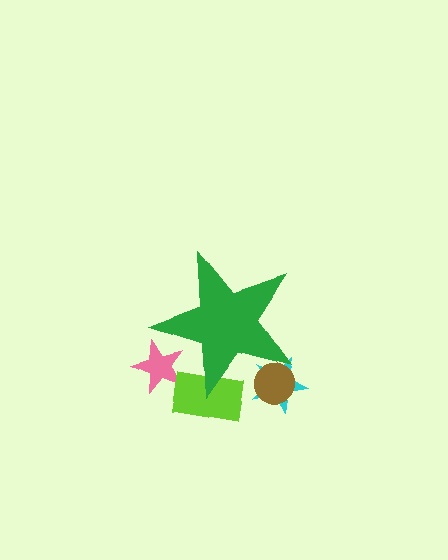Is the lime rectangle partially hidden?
Yes, the lime rectangle is partially hidden behind the green star.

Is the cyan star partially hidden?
Yes, the cyan star is partially hidden behind the green star.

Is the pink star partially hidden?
Yes, the pink star is partially hidden behind the green star.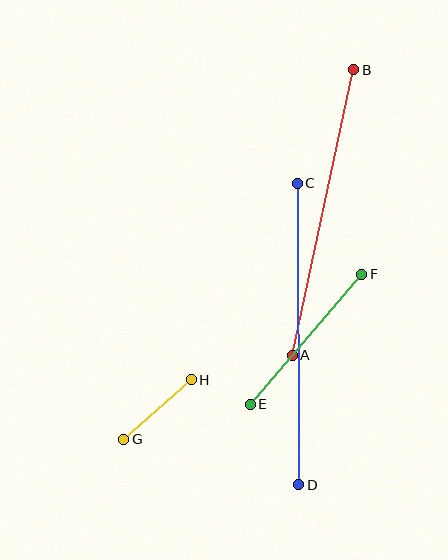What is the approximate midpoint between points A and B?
The midpoint is at approximately (323, 212) pixels.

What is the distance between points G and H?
The distance is approximately 90 pixels.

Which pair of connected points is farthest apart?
Points C and D are farthest apart.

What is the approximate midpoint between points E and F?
The midpoint is at approximately (306, 339) pixels.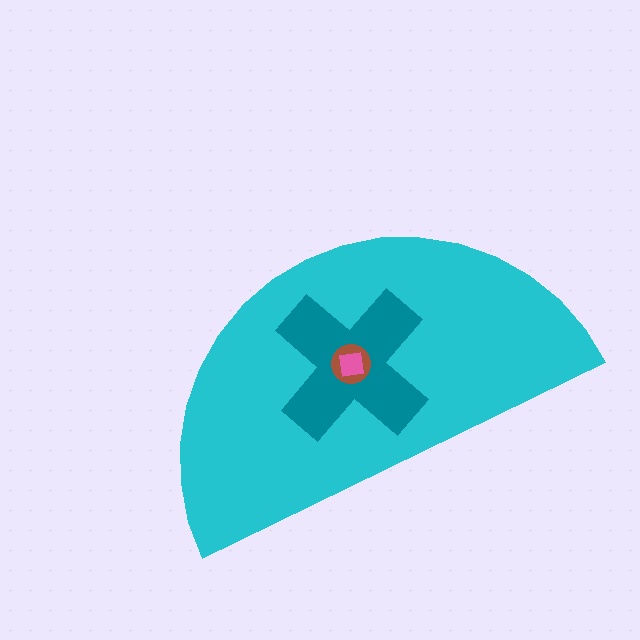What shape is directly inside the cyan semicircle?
The teal cross.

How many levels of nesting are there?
4.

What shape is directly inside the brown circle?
The pink square.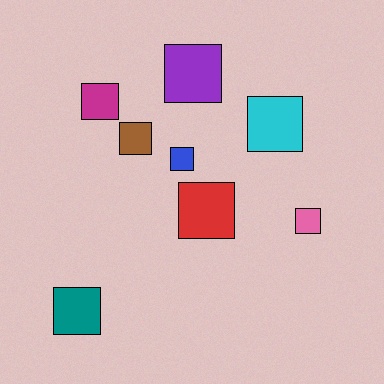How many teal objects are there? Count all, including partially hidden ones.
There is 1 teal object.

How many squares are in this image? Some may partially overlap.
There are 8 squares.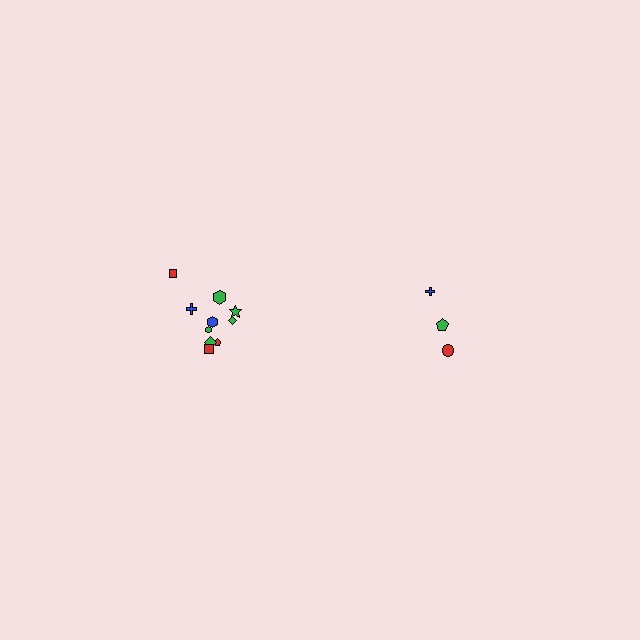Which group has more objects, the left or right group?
The left group.